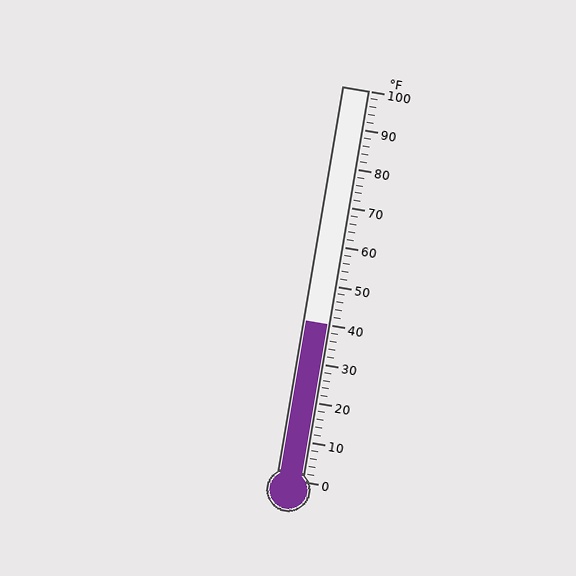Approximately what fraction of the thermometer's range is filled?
The thermometer is filled to approximately 40% of its range.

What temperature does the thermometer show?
The thermometer shows approximately 40°F.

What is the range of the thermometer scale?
The thermometer scale ranges from 0°F to 100°F.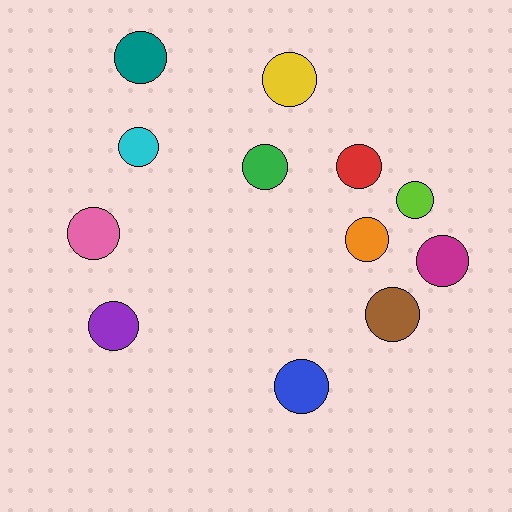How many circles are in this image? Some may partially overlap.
There are 12 circles.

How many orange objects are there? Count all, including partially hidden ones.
There is 1 orange object.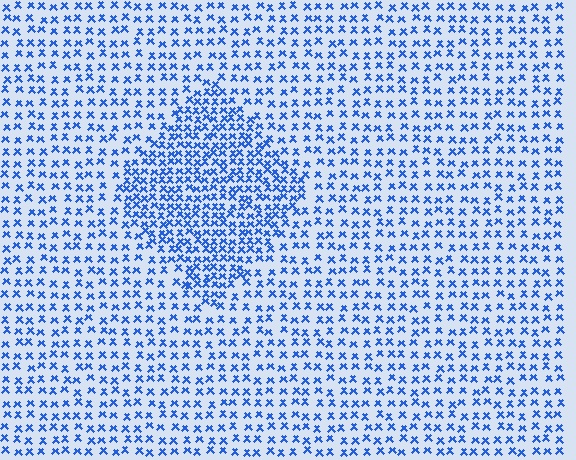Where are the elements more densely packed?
The elements are more densely packed inside the diamond boundary.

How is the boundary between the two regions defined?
The boundary is defined by a change in element density (approximately 1.9x ratio). All elements are the same color, size, and shape.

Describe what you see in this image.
The image contains small blue elements arranged at two different densities. A diamond-shaped region is visible where the elements are more densely packed than the surrounding area.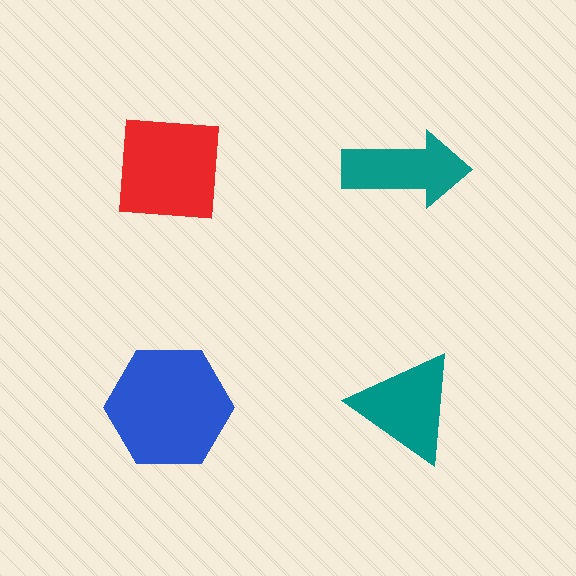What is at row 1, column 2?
A teal arrow.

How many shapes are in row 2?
2 shapes.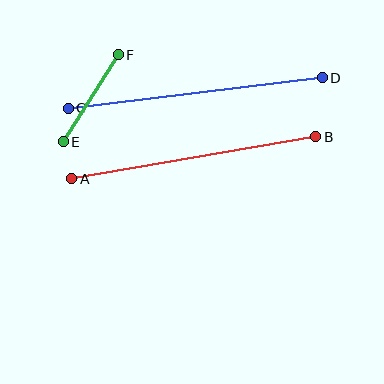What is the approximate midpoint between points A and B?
The midpoint is at approximately (194, 158) pixels.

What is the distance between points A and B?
The distance is approximately 248 pixels.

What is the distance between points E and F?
The distance is approximately 103 pixels.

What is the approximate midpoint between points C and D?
The midpoint is at approximately (195, 93) pixels.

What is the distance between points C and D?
The distance is approximately 256 pixels.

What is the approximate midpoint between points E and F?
The midpoint is at approximately (91, 98) pixels.